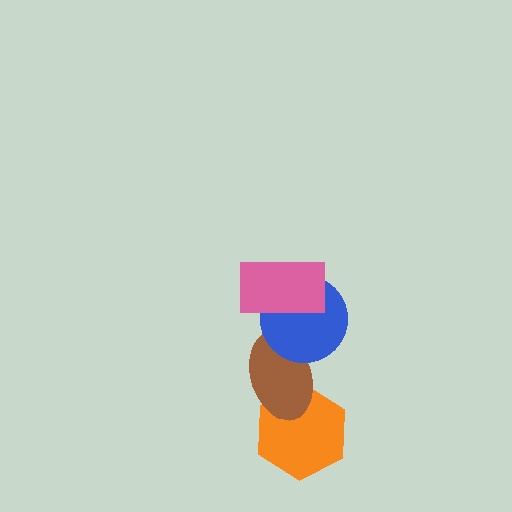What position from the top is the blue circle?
The blue circle is 2nd from the top.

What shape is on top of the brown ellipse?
The blue circle is on top of the brown ellipse.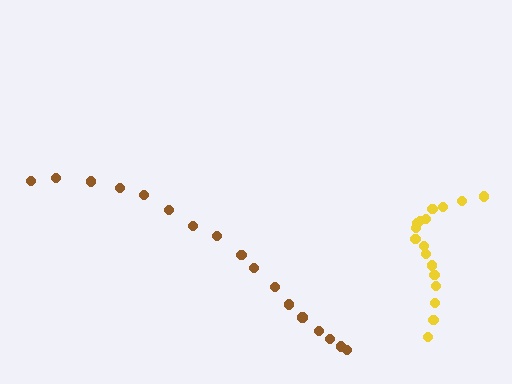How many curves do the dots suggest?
There are 2 distinct paths.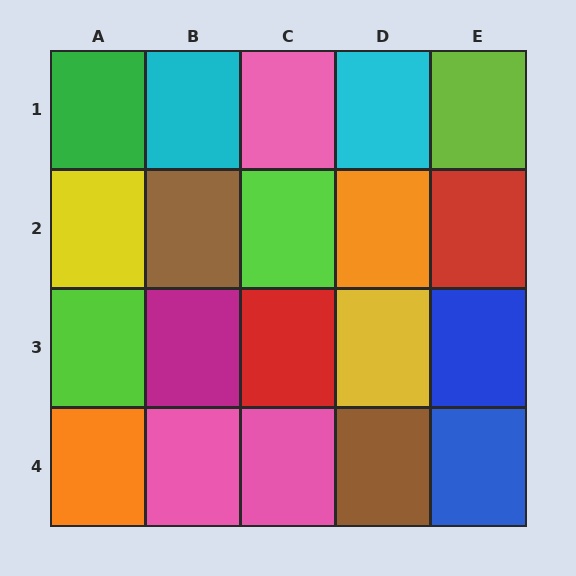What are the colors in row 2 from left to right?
Yellow, brown, lime, orange, red.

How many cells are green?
1 cell is green.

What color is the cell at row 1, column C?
Pink.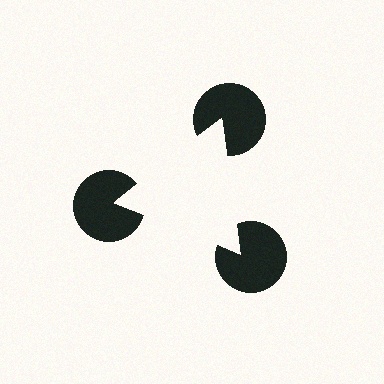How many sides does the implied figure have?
3 sides.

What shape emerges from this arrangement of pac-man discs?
An illusory triangle — its edges are inferred from the aligned wedge cuts in the pac-man discs, not physically drawn.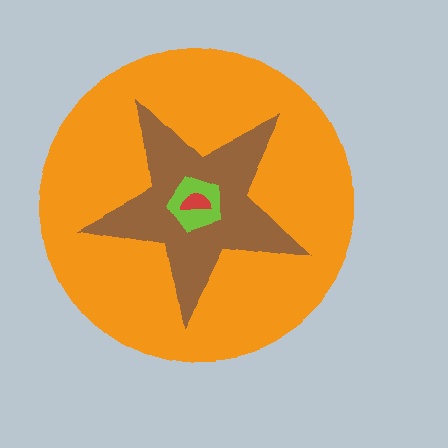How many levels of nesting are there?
4.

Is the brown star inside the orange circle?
Yes.